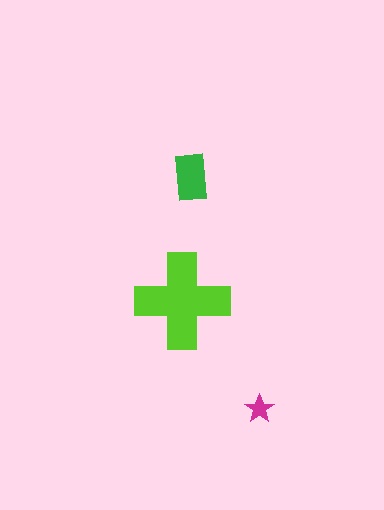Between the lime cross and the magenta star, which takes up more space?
The lime cross.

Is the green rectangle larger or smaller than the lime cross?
Smaller.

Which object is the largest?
The lime cross.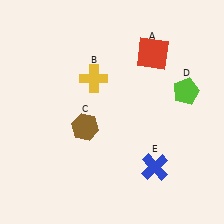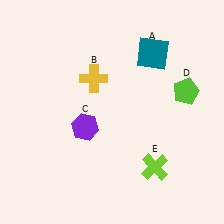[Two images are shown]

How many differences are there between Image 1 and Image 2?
There are 3 differences between the two images.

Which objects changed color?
A changed from red to teal. C changed from brown to purple. E changed from blue to lime.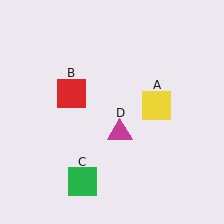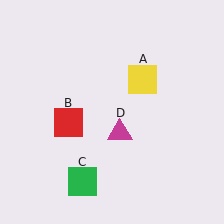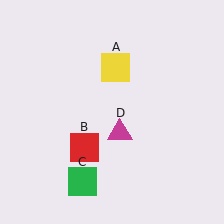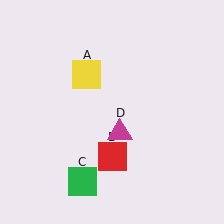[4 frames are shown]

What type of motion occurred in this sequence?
The yellow square (object A), red square (object B) rotated counterclockwise around the center of the scene.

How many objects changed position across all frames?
2 objects changed position: yellow square (object A), red square (object B).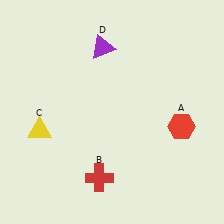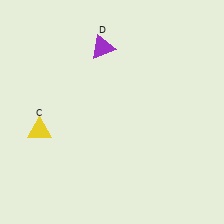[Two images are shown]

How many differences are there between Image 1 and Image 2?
There are 2 differences between the two images.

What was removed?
The red cross (B), the red hexagon (A) were removed in Image 2.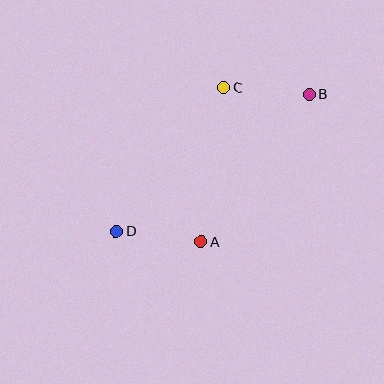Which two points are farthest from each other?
Points B and D are farthest from each other.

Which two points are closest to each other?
Points A and D are closest to each other.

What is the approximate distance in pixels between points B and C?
The distance between B and C is approximately 86 pixels.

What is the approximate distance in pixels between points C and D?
The distance between C and D is approximately 180 pixels.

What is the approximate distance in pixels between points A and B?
The distance between A and B is approximately 183 pixels.